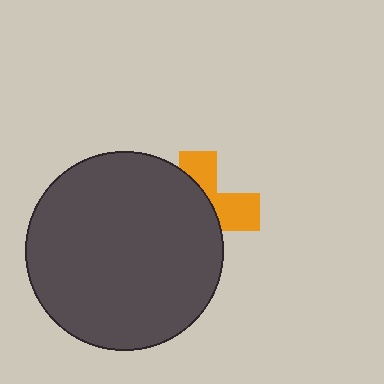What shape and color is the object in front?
The object in front is a dark gray circle.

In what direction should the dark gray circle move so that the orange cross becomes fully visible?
The dark gray circle should move left. That is the shortest direction to clear the overlap and leave the orange cross fully visible.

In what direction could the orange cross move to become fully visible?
The orange cross could move right. That would shift it out from behind the dark gray circle entirely.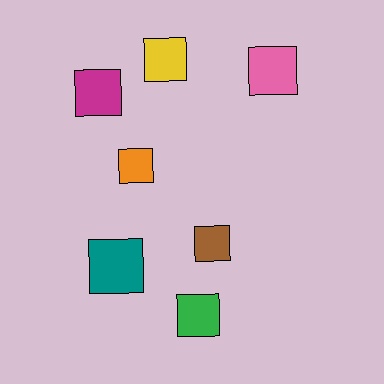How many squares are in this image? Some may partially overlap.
There are 7 squares.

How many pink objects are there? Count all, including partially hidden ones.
There is 1 pink object.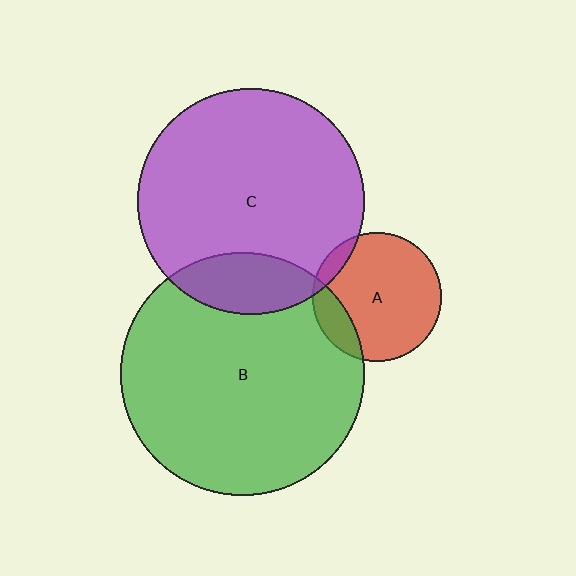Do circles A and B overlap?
Yes.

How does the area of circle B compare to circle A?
Approximately 3.5 times.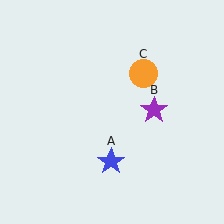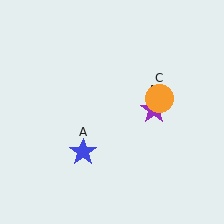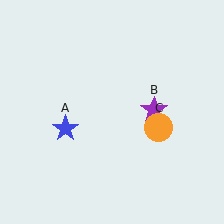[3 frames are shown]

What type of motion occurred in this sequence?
The blue star (object A), orange circle (object C) rotated clockwise around the center of the scene.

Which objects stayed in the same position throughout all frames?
Purple star (object B) remained stationary.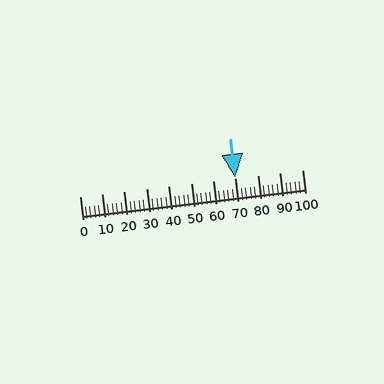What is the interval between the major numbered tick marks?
The major tick marks are spaced 10 units apart.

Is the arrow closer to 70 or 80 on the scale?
The arrow is closer to 70.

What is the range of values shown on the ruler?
The ruler shows values from 0 to 100.